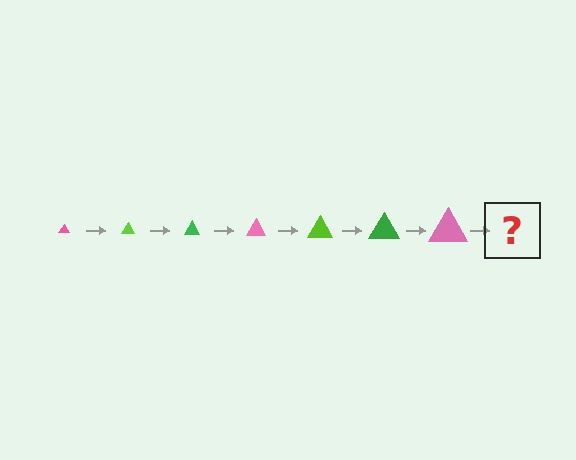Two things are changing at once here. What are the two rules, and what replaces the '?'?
The two rules are that the triangle grows larger each step and the color cycles through pink, lime, and green. The '?' should be a lime triangle, larger than the previous one.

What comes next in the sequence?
The next element should be a lime triangle, larger than the previous one.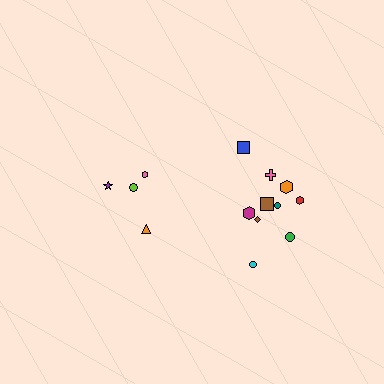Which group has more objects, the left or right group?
The right group.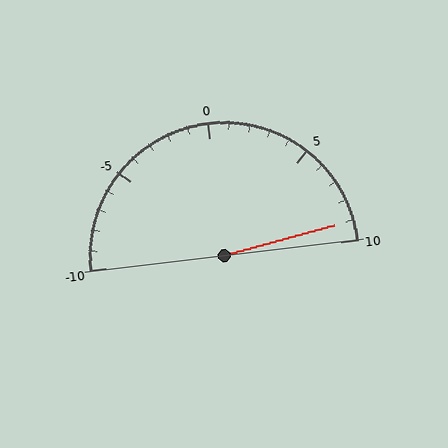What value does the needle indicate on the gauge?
The needle indicates approximately 9.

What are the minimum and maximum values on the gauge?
The gauge ranges from -10 to 10.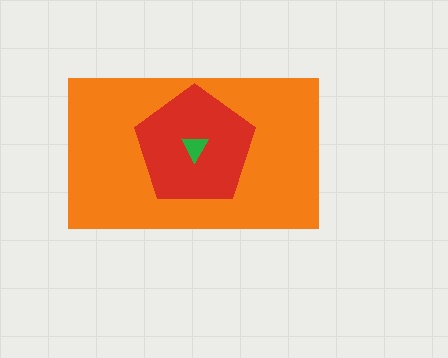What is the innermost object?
The green triangle.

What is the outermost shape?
The orange rectangle.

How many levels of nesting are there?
3.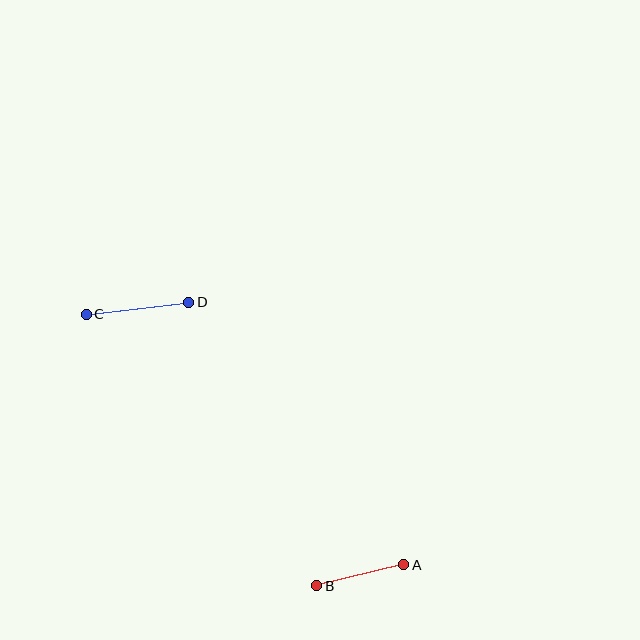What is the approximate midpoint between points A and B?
The midpoint is at approximately (360, 575) pixels.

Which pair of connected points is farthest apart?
Points C and D are farthest apart.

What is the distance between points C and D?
The distance is approximately 103 pixels.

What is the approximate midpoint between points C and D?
The midpoint is at approximately (138, 308) pixels.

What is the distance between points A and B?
The distance is approximately 89 pixels.